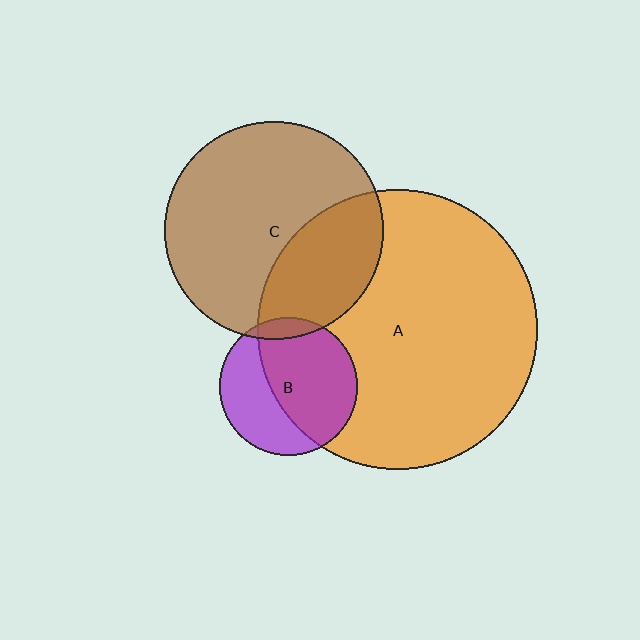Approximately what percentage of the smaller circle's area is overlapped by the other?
Approximately 10%.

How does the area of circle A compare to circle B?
Approximately 4.1 times.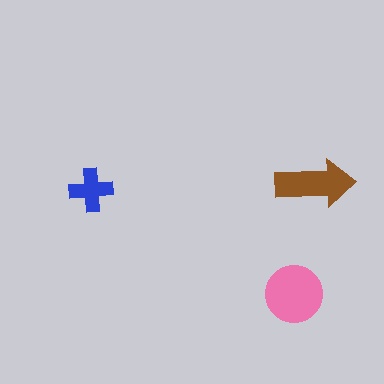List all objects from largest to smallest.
The pink circle, the brown arrow, the blue cross.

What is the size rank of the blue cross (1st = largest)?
3rd.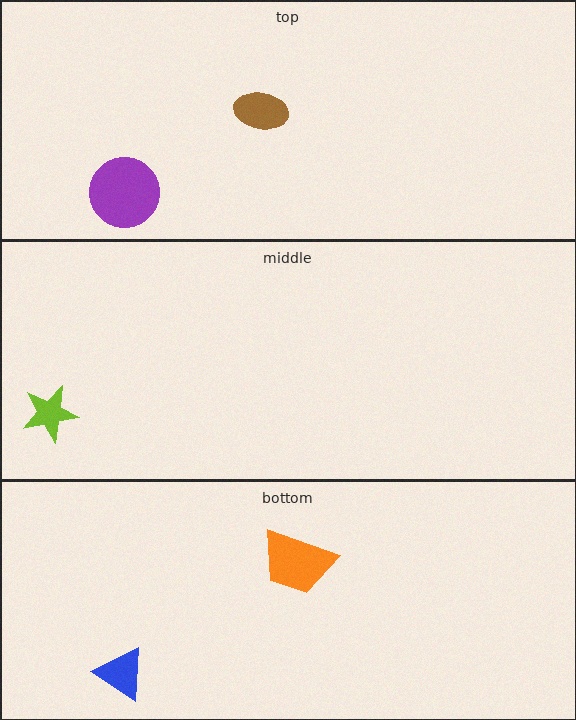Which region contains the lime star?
The middle region.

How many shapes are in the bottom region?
2.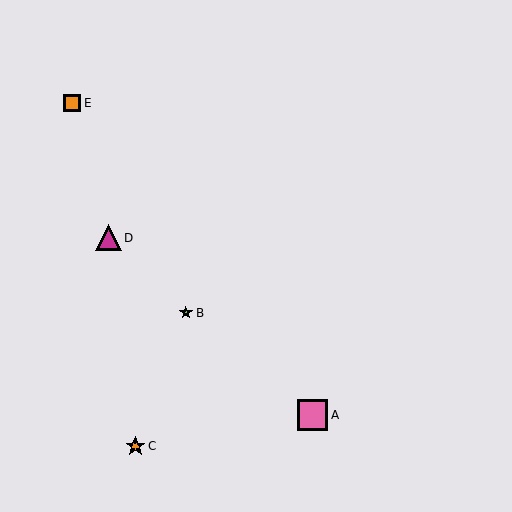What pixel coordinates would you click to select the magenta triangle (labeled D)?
Click at (108, 238) to select the magenta triangle D.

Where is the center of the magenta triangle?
The center of the magenta triangle is at (108, 238).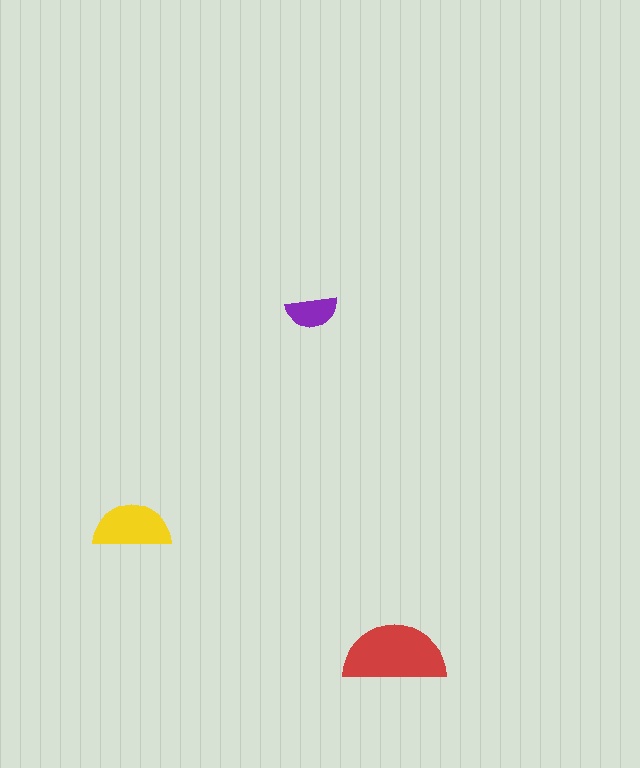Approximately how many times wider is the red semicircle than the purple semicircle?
About 2 times wider.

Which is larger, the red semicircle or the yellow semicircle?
The red one.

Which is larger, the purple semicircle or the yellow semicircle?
The yellow one.